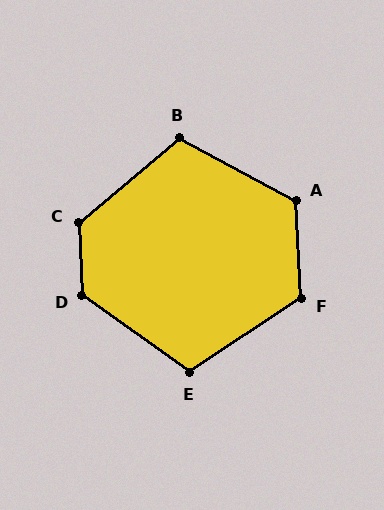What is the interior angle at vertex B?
Approximately 112 degrees (obtuse).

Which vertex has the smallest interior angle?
E, at approximately 111 degrees.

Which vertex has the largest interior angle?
C, at approximately 128 degrees.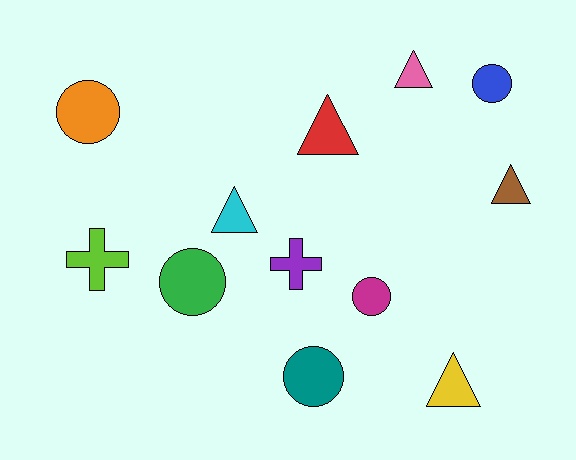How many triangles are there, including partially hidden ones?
There are 5 triangles.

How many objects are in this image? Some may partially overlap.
There are 12 objects.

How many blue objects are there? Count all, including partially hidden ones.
There is 1 blue object.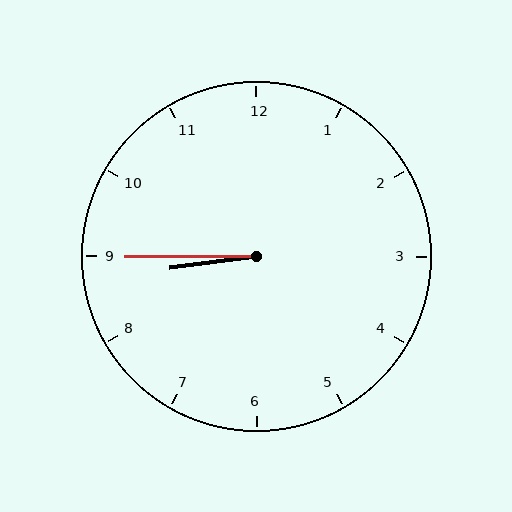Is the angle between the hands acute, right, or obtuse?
It is acute.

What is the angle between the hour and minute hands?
Approximately 8 degrees.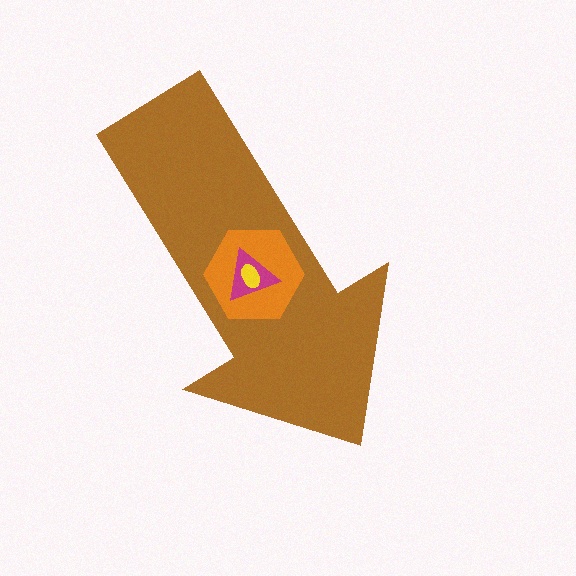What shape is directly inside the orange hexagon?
The magenta triangle.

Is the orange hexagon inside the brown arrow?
Yes.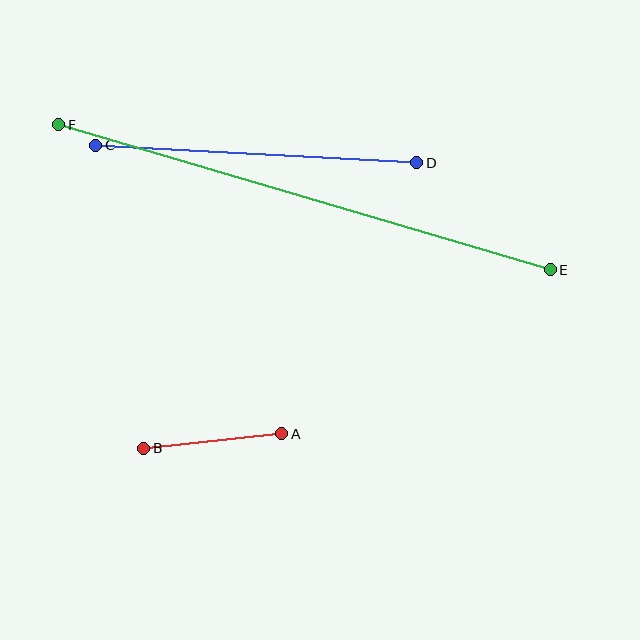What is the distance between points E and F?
The distance is approximately 512 pixels.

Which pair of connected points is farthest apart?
Points E and F are farthest apart.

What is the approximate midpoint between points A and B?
The midpoint is at approximately (213, 441) pixels.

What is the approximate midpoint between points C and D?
The midpoint is at approximately (256, 154) pixels.